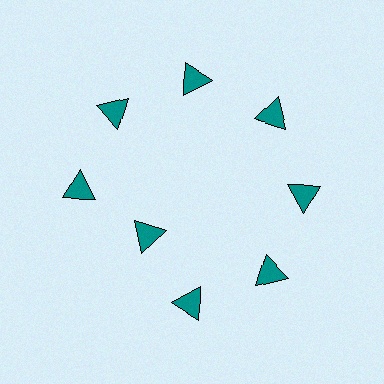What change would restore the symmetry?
The symmetry would be restored by moving it outward, back onto the ring so that all 8 triangles sit at equal angles and equal distance from the center.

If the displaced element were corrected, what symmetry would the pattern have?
It would have 8-fold rotational symmetry — the pattern would map onto itself every 45 degrees.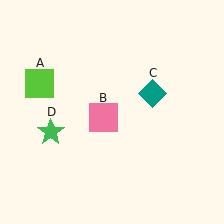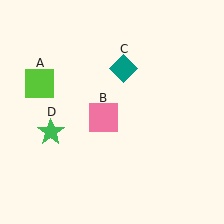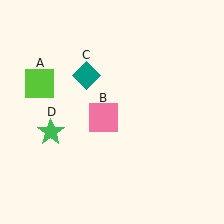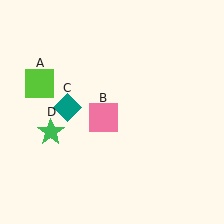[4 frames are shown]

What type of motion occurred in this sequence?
The teal diamond (object C) rotated counterclockwise around the center of the scene.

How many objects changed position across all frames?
1 object changed position: teal diamond (object C).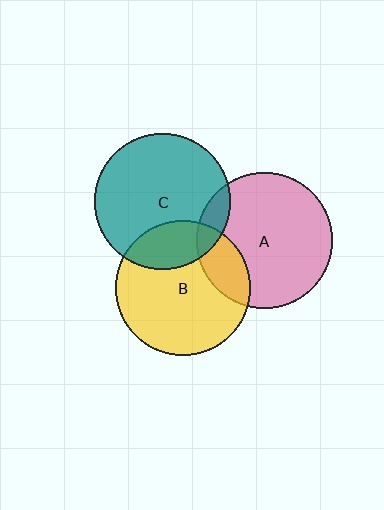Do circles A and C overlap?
Yes.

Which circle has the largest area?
Circle C (teal).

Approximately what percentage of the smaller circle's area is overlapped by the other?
Approximately 10%.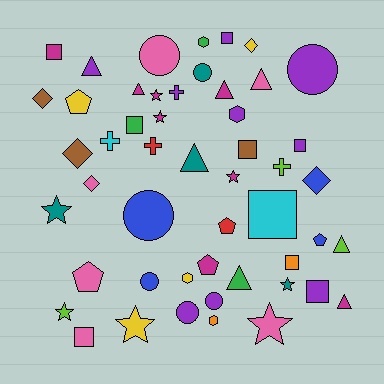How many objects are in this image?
There are 50 objects.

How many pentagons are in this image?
There are 5 pentagons.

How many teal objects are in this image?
There are 4 teal objects.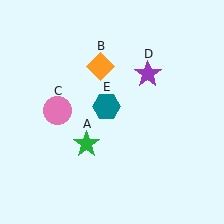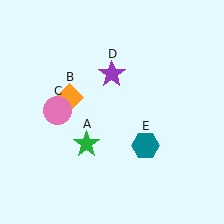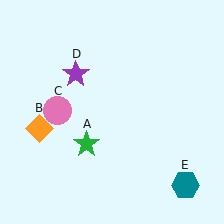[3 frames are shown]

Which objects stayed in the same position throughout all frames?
Green star (object A) and pink circle (object C) remained stationary.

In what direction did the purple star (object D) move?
The purple star (object D) moved left.